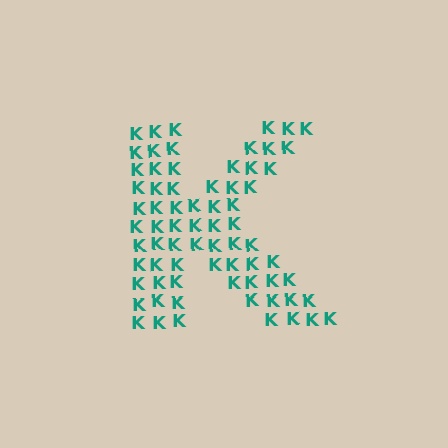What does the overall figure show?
The overall figure shows the letter K.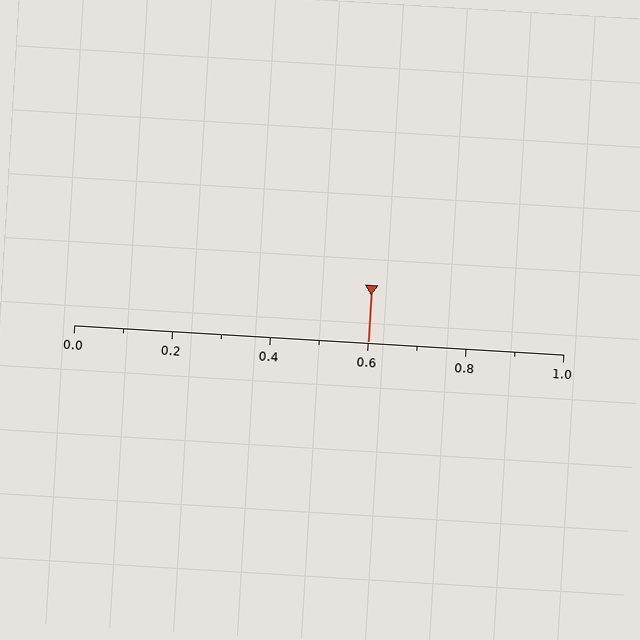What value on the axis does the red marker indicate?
The marker indicates approximately 0.6.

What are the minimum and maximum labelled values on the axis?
The axis runs from 0.0 to 1.0.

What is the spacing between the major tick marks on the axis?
The major ticks are spaced 0.2 apart.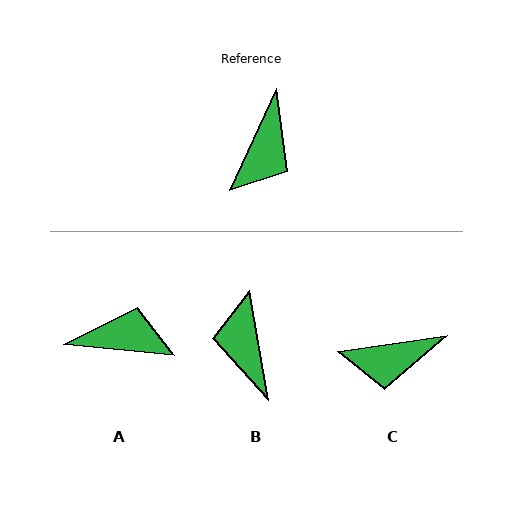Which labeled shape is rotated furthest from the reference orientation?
B, about 146 degrees away.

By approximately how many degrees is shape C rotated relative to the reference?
Approximately 56 degrees clockwise.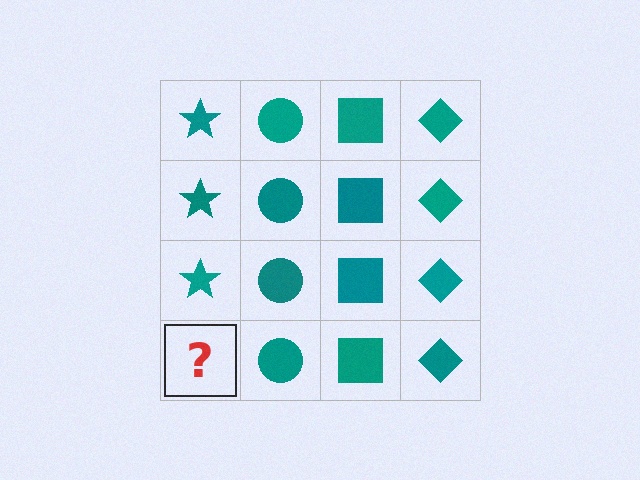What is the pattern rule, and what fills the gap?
The rule is that each column has a consistent shape. The gap should be filled with a teal star.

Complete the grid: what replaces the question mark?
The question mark should be replaced with a teal star.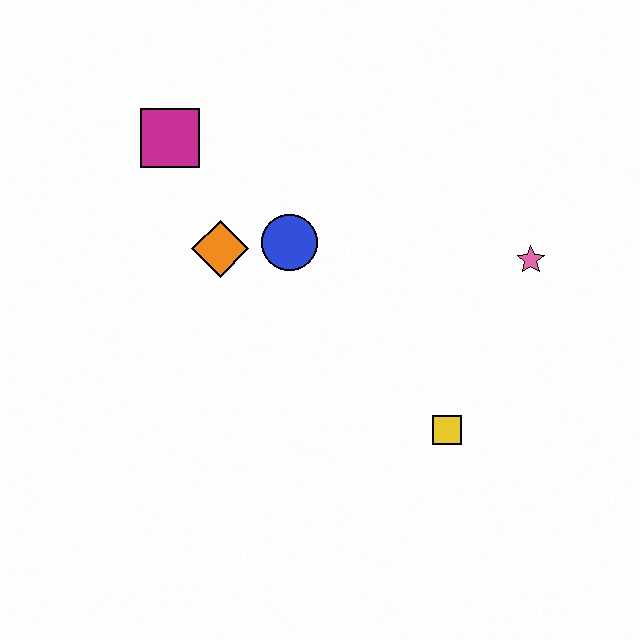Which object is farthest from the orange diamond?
The pink star is farthest from the orange diamond.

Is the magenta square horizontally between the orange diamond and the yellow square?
No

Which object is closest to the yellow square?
The pink star is closest to the yellow square.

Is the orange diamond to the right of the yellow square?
No